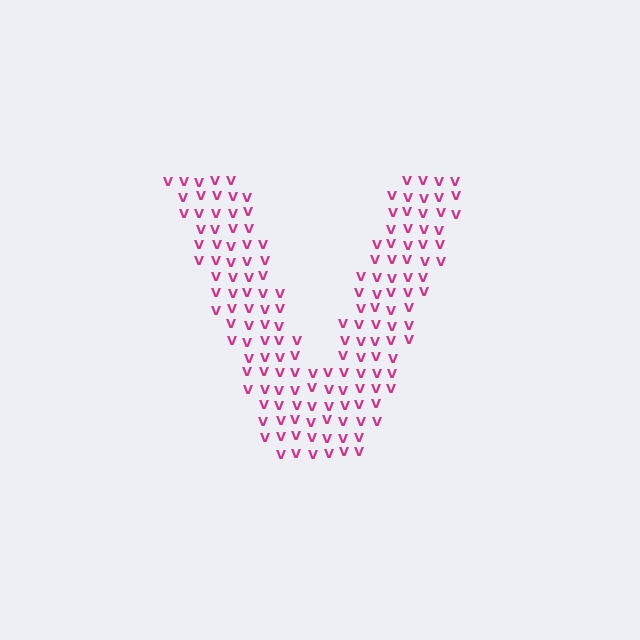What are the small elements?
The small elements are letter V's.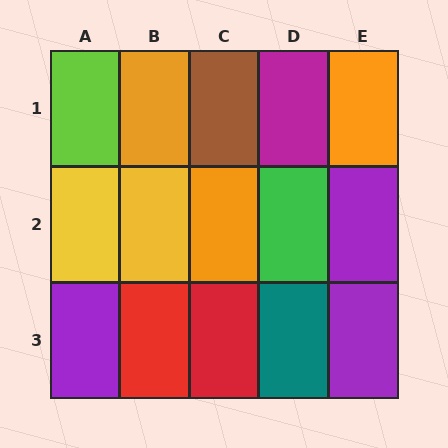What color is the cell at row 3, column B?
Red.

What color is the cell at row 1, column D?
Magenta.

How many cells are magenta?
1 cell is magenta.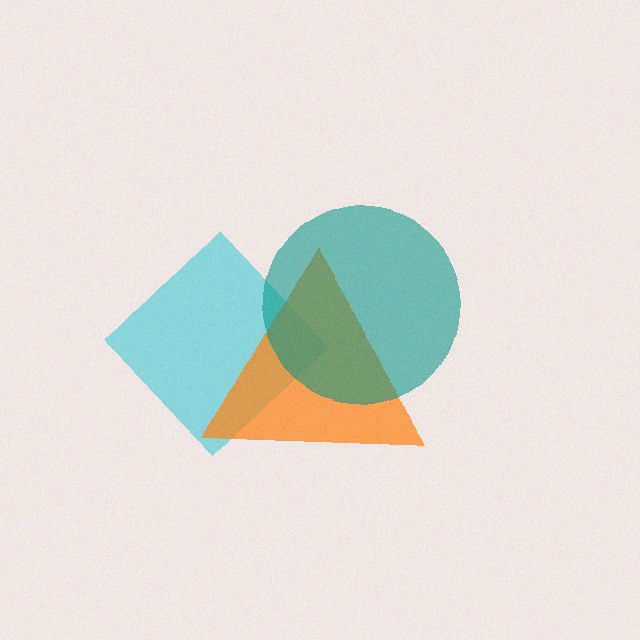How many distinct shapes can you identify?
There are 3 distinct shapes: a cyan diamond, an orange triangle, a teal circle.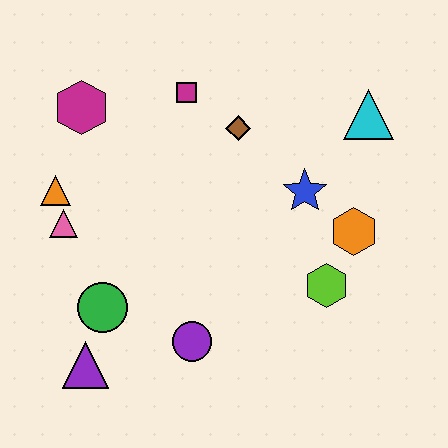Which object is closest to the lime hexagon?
The orange hexagon is closest to the lime hexagon.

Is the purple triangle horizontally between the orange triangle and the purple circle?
Yes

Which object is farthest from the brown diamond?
The purple triangle is farthest from the brown diamond.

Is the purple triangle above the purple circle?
No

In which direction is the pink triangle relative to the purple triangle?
The pink triangle is above the purple triangle.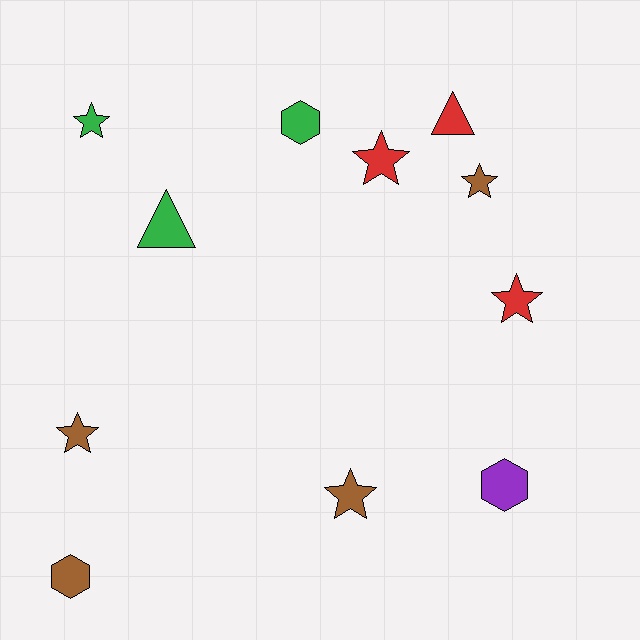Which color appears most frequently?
Brown, with 4 objects.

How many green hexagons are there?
There is 1 green hexagon.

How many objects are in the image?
There are 11 objects.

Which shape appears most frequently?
Star, with 6 objects.